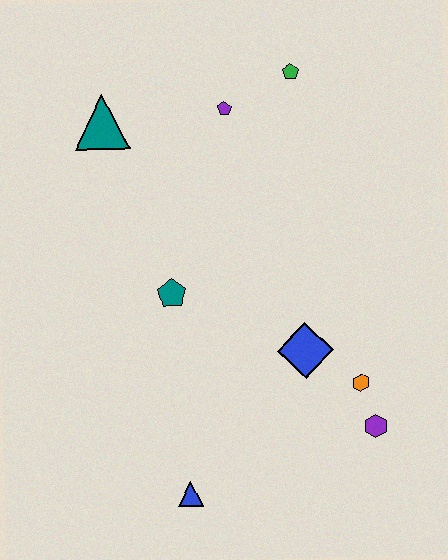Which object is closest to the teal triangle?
The purple pentagon is closest to the teal triangle.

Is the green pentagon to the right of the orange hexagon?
No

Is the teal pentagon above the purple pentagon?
No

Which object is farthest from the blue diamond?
The teal triangle is farthest from the blue diamond.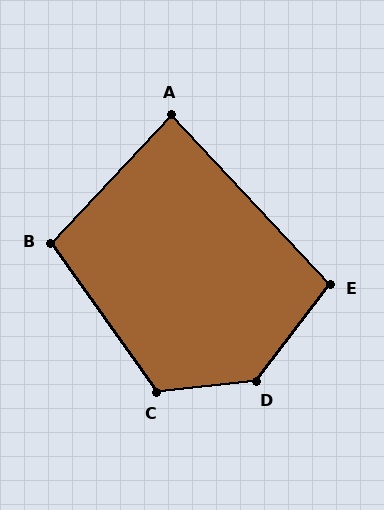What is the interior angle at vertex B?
Approximately 101 degrees (obtuse).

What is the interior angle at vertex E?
Approximately 99 degrees (obtuse).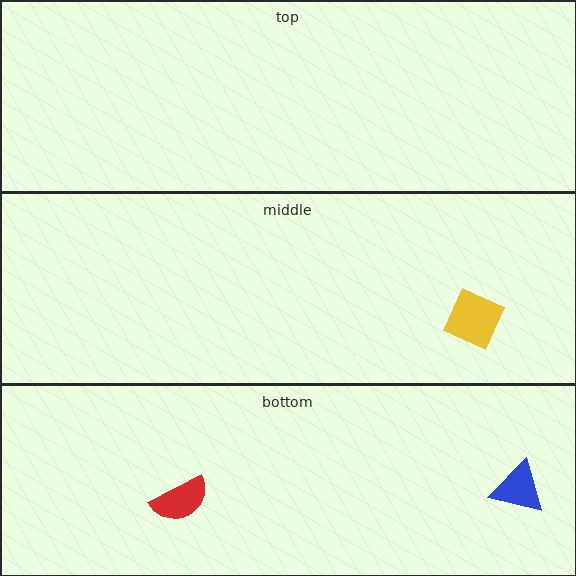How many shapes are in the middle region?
1.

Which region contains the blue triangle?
The bottom region.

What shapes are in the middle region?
The yellow diamond.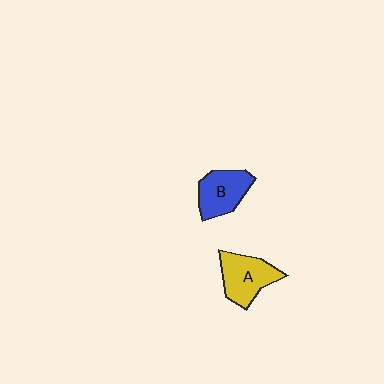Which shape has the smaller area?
Shape B (blue).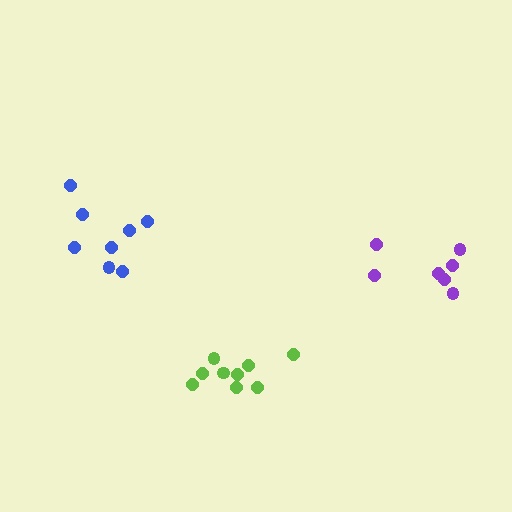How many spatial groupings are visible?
There are 3 spatial groupings.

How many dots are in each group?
Group 1: 7 dots, Group 2: 8 dots, Group 3: 9 dots (24 total).